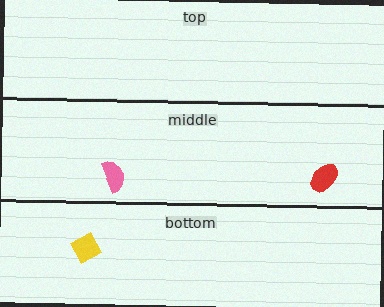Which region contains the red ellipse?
The middle region.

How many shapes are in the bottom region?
1.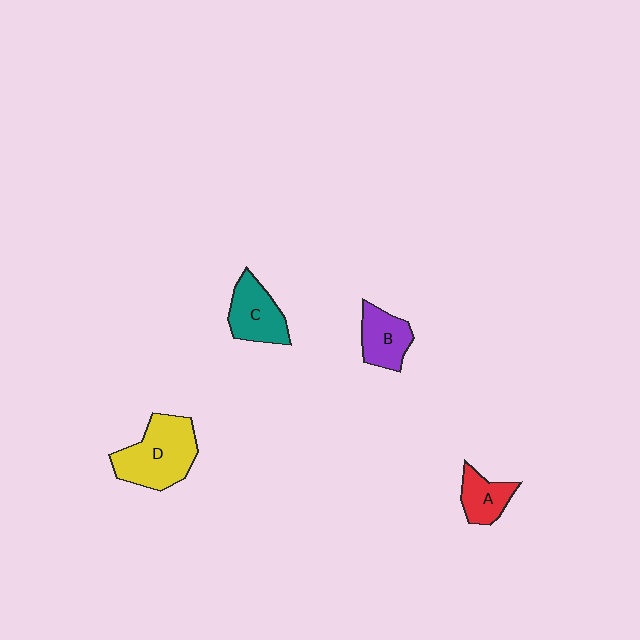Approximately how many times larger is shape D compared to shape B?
Approximately 1.8 times.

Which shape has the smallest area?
Shape A (red).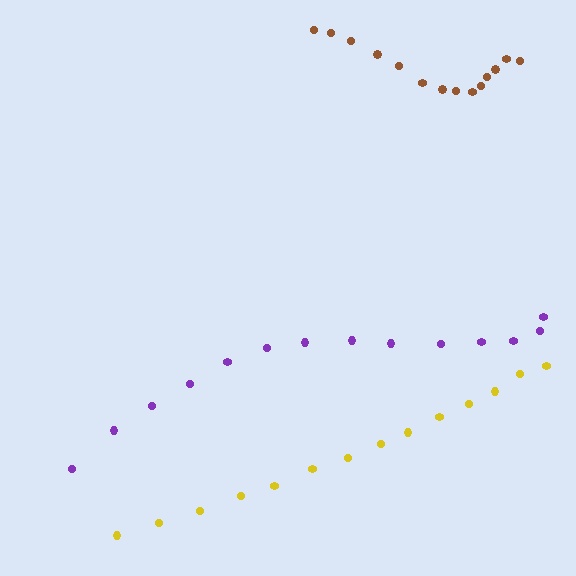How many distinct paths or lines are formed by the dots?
There are 3 distinct paths.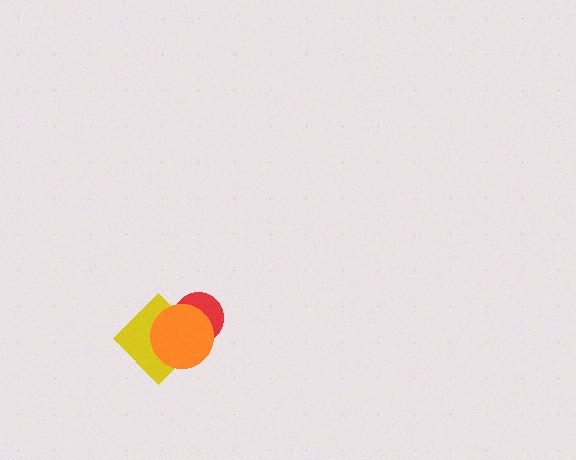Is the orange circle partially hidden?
No, no other shape covers it.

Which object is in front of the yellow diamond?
The orange circle is in front of the yellow diamond.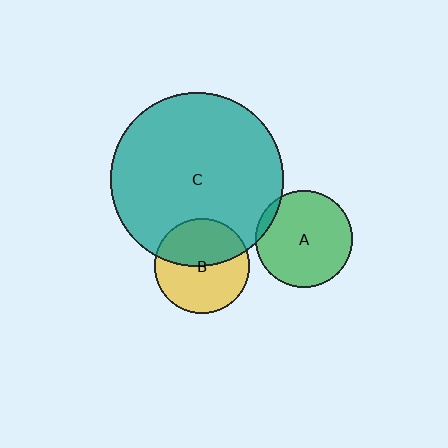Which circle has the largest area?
Circle C (teal).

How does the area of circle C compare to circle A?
Approximately 3.2 times.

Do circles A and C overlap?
Yes.